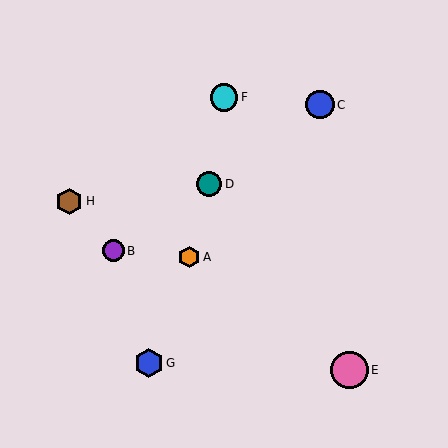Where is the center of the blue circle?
The center of the blue circle is at (320, 105).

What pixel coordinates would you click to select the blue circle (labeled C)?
Click at (320, 105) to select the blue circle C.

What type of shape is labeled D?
Shape D is a teal circle.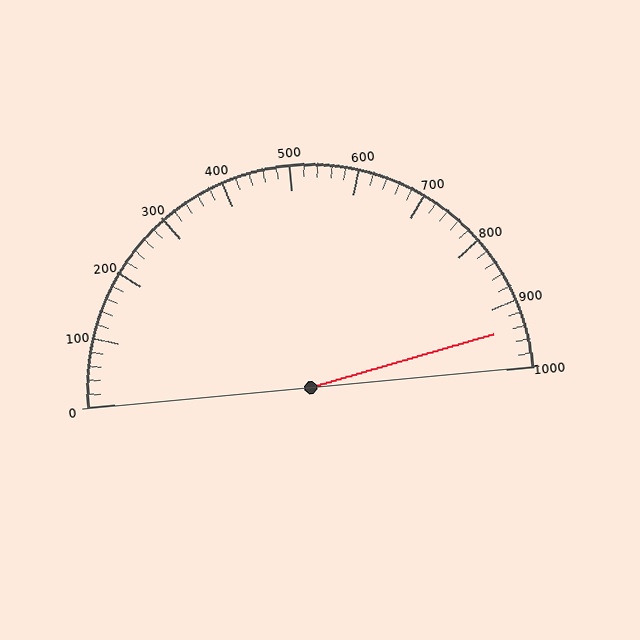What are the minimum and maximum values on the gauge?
The gauge ranges from 0 to 1000.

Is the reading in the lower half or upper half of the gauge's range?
The reading is in the upper half of the range (0 to 1000).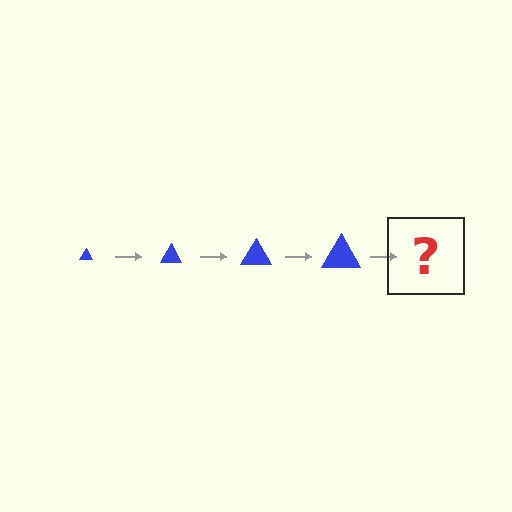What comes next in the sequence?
The next element should be a blue triangle, larger than the previous one.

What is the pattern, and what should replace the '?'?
The pattern is that the triangle gets progressively larger each step. The '?' should be a blue triangle, larger than the previous one.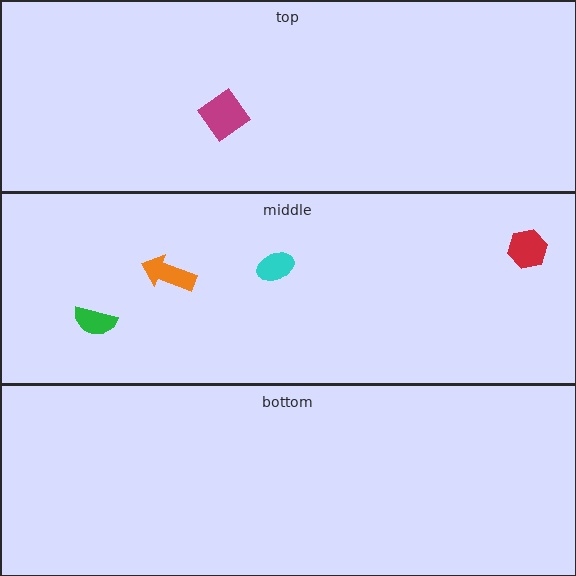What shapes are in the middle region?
The green semicircle, the red hexagon, the orange arrow, the cyan ellipse.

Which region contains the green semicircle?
The middle region.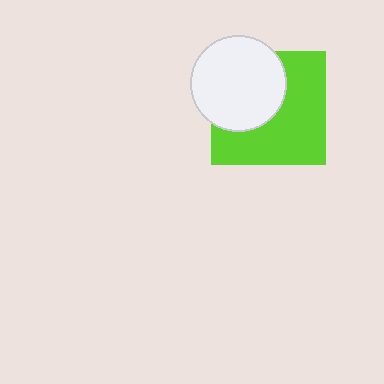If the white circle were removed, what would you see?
You would see the complete lime square.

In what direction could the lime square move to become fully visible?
The lime square could move toward the lower-right. That would shift it out from behind the white circle entirely.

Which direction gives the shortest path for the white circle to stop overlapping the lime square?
Moving toward the upper-left gives the shortest separation.